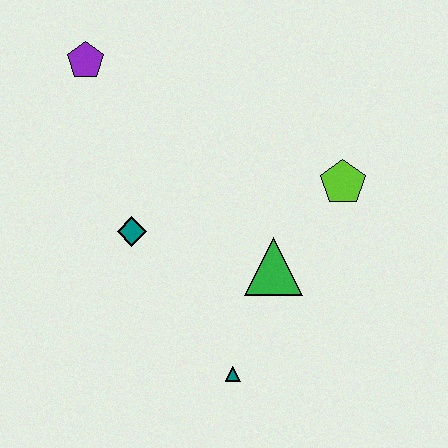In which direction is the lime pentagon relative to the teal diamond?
The lime pentagon is to the right of the teal diamond.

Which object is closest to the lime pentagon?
The green triangle is closest to the lime pentagon.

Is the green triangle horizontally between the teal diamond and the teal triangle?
No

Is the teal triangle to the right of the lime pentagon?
No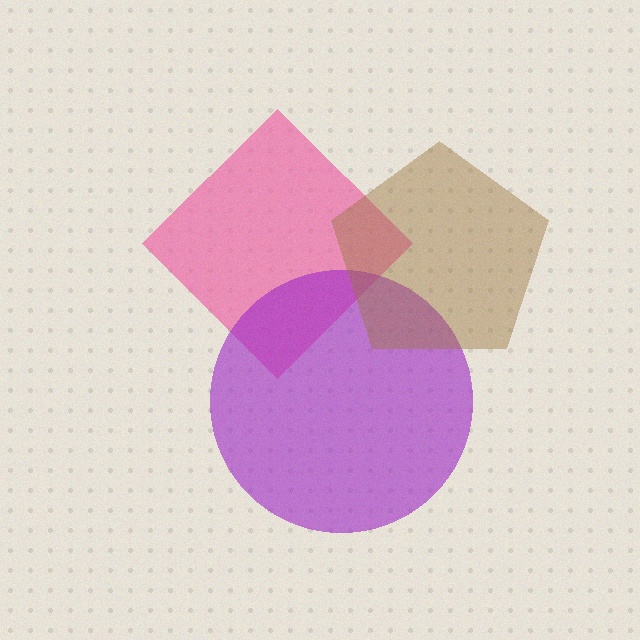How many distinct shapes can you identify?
There are 3 distinct shapes: a pink diamond, a purple circle, a brown pentagon.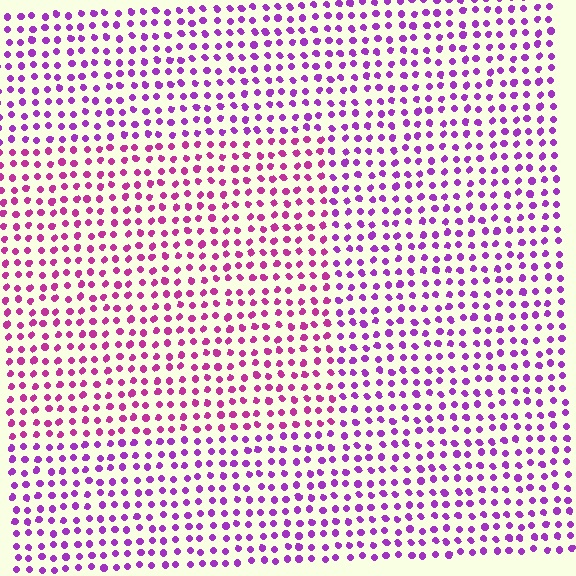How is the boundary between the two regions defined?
The boundary is defined purely by a slight shift in hue (about 28 degrees). Spacing, size, and orientation are identical on both sides.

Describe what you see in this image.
The image is filled with small purple elements in a uniform arrangement. A rectangle-shaped region is visible where the elements are tinted to a slightly different hue, forming a subtle color boundary.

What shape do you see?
I see a rectangle.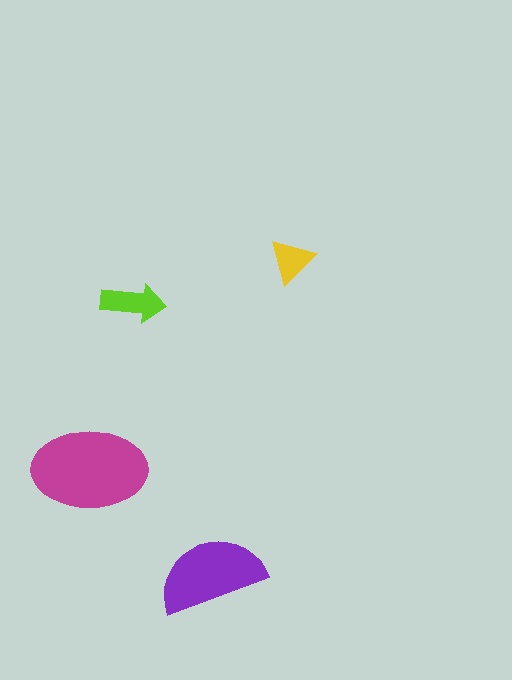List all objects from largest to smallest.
The magenta ellipse, the purple semicircle, the lime arrow, the yellow triangle.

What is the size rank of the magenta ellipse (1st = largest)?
1st.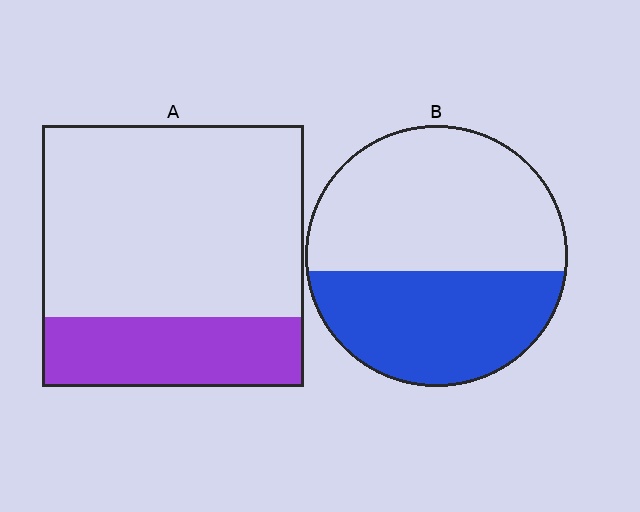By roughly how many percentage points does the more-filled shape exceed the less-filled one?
By roughly 15 percentage points (B over A).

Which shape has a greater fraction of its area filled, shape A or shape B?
Shape B.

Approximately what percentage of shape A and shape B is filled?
A is approximately 25% and B is approximately 45%.